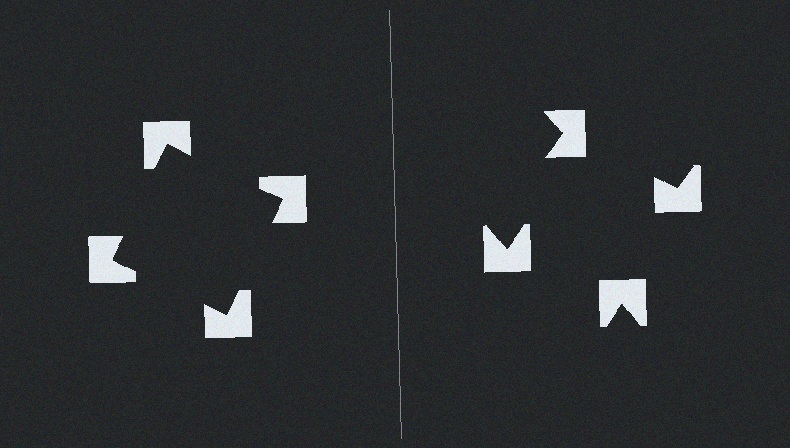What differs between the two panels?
The notched squares are positioned identically on both sides; only the wedge orientations differ. On the left they align to a square; on the right they are misaligned.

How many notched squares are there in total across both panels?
8 — 4 on each side.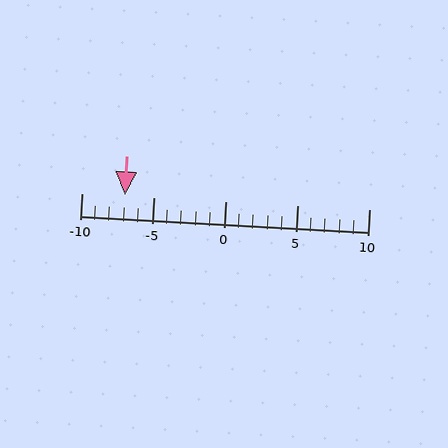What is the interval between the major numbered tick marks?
The major tick marks are spaced 5 units apart.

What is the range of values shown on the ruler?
The ruler shows values from -10 to 10.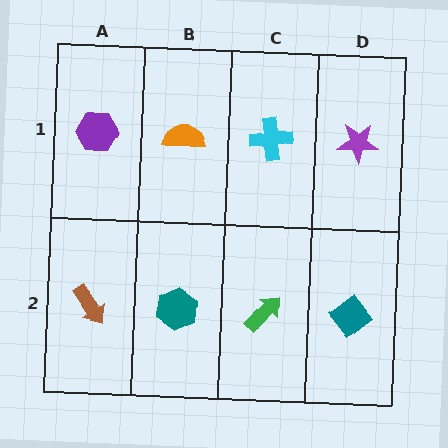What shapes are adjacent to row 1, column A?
A brown arrow (row 2, column A), an orange semicircle (row 1, column B).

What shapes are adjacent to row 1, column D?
A teal diamond (row 2, column D), a cyan cross (row 1, column C).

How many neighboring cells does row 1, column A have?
2.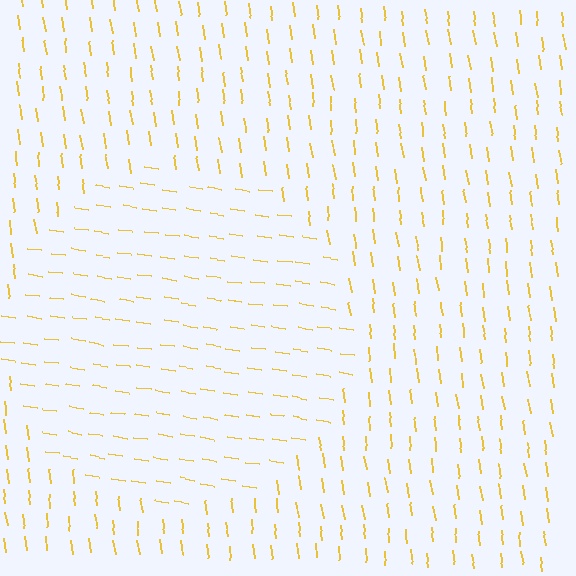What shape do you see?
I see a circle.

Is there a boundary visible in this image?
Yes, there is a texture boundary formed by a change in line orientation.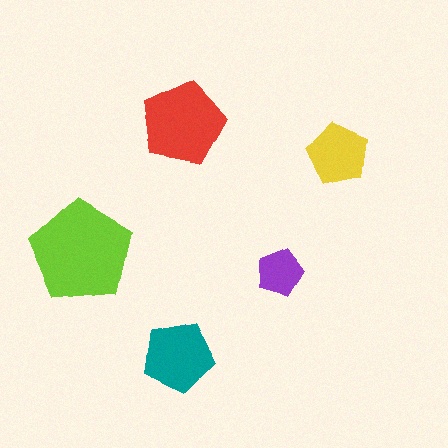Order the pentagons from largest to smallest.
the lime one, the red one, the teal one, the yellow one, the purple one.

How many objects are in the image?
There are 5 objects in the image.